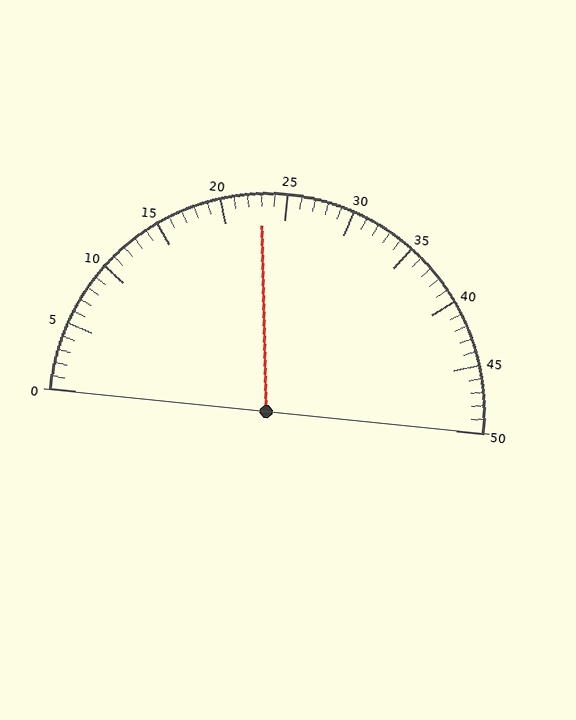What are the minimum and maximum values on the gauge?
The gauge ranges from 0 to 50.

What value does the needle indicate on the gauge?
The needle indicates approximately 23.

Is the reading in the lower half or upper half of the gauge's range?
The reading is in the lower half of the range (0 to 50).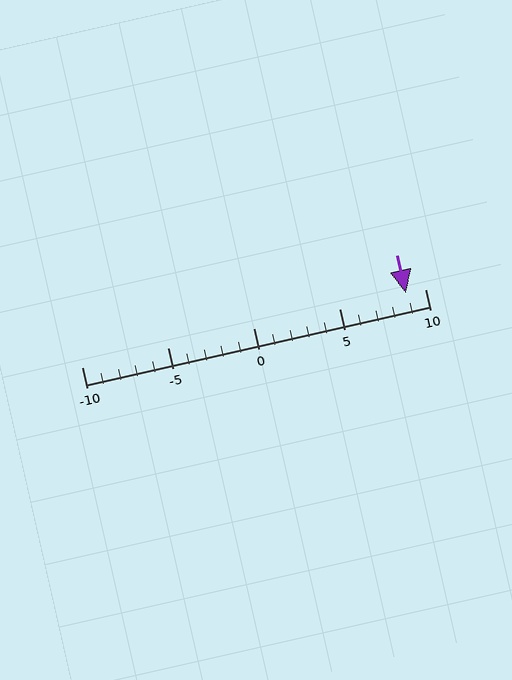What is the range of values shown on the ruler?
The ruler shows values from -10 to 10.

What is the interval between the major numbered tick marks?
The major tick marks are spaced 5 units apart.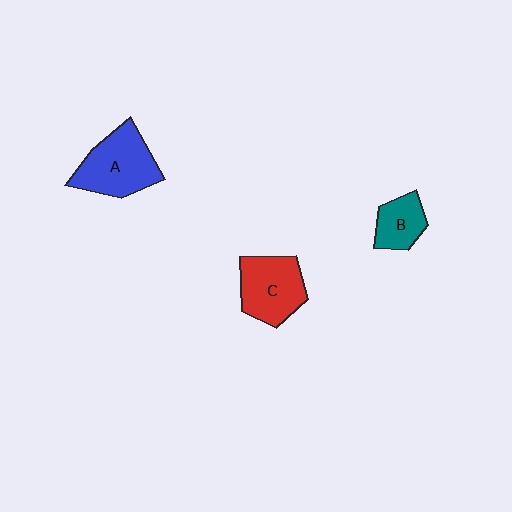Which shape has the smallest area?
Shape B (teal).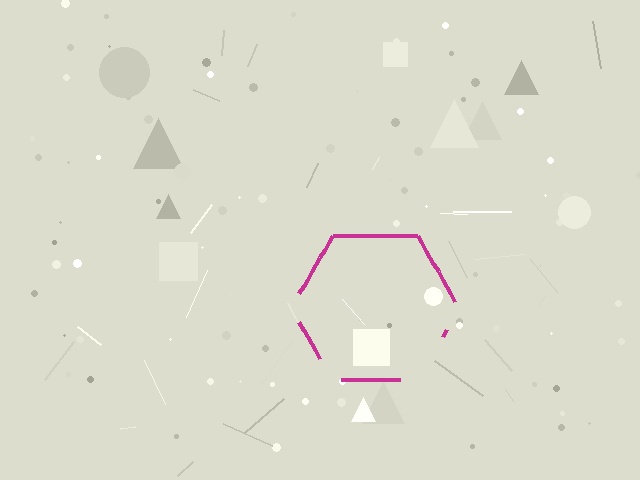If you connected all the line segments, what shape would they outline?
They would outline a hexagon.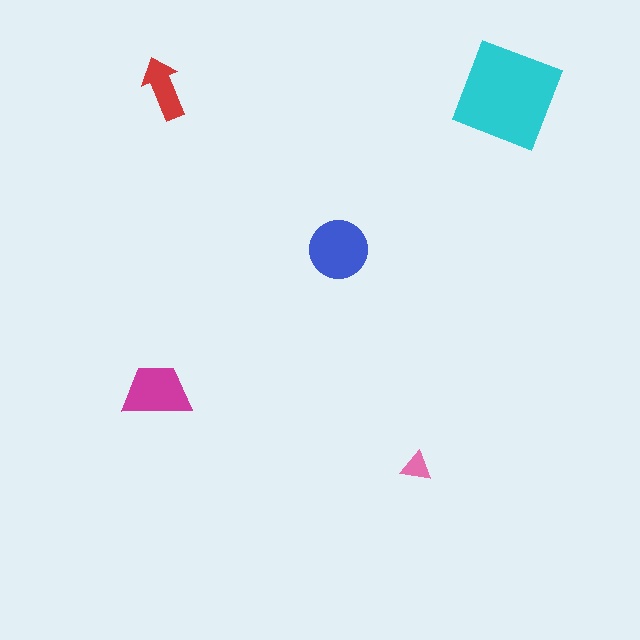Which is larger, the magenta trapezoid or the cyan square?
The cyan square.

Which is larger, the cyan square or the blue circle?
The cyan square.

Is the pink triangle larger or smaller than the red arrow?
Smaller.